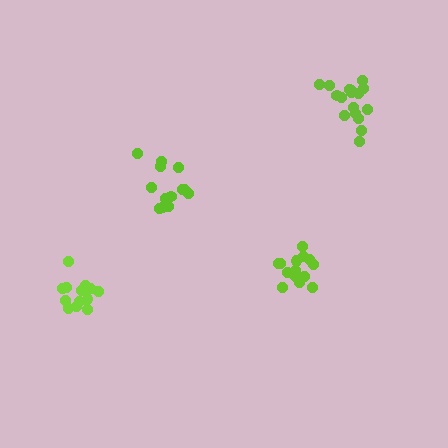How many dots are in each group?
Group 1: 13 dots, Group 2: 17 dots, Group 3: 15 dots, Group 4: 16 dots (61 total).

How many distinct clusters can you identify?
There are 4 distinct clusters.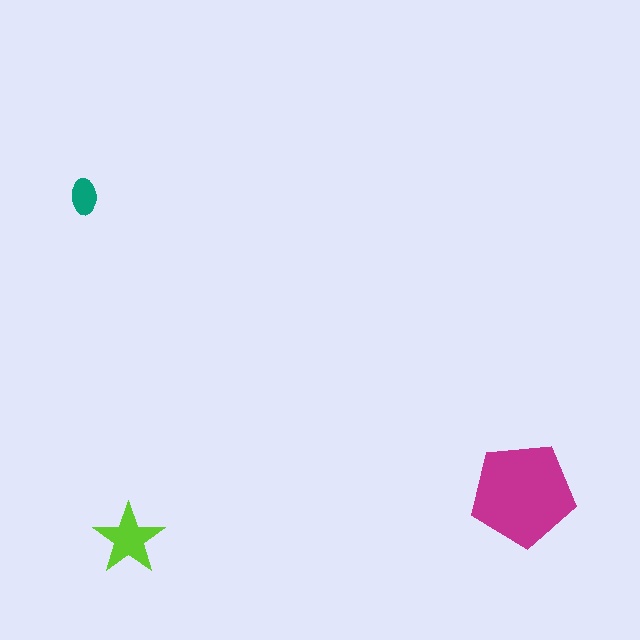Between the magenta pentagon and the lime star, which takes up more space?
The magenta pentagon.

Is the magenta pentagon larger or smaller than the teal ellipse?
Larger.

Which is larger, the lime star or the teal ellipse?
The lime star.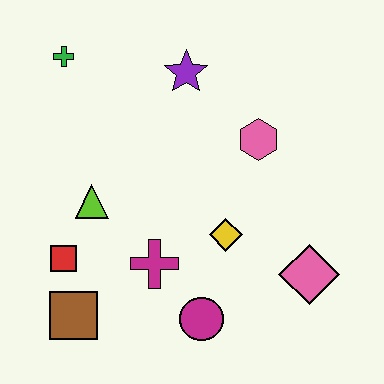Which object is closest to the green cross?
The purple star is closest to the green cross.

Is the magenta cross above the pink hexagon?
No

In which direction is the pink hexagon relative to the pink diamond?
The pink hexagon is above the pink diamond.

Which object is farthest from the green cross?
The pink diamond is farthest from the green cross.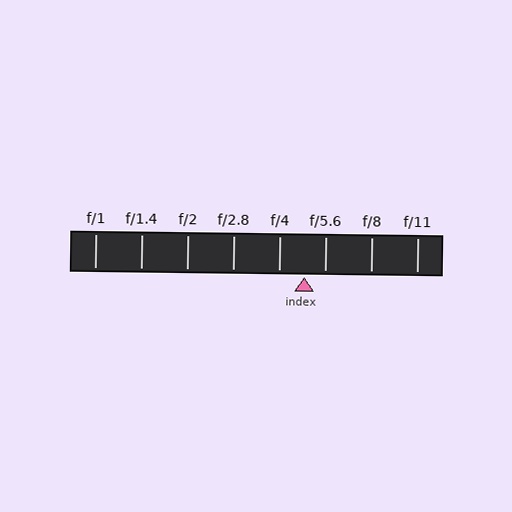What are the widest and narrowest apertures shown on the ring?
The widest aperture shown is f/1 and the narrowest is f/11.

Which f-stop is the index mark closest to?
The index mark is closest to f/5.6.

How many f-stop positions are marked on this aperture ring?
There are 8 f-stop positions marked.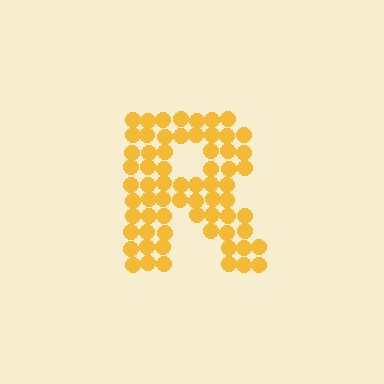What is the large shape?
The large shape is the letter R.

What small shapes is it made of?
It is made of small circles.